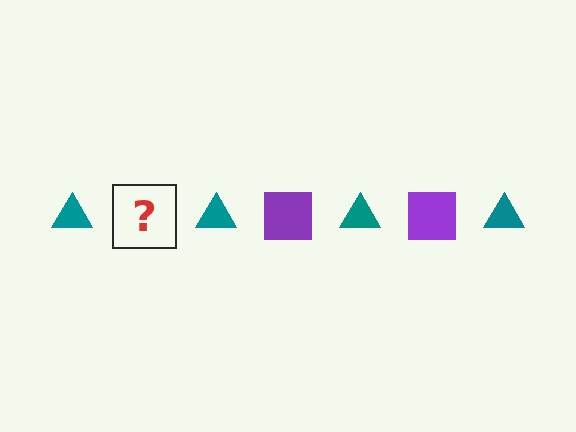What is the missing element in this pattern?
The missing element is a purple square.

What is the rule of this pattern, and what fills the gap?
The rule is that the pattern alternates between teal triangle and purple square. The gap should be filled with a purple square.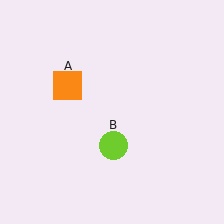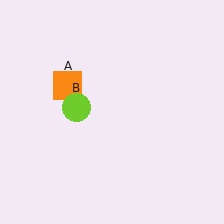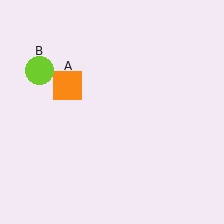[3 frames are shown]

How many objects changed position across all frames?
1 object changed position: lime circle (object B).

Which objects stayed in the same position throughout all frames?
Orange square (object A) remained stationary.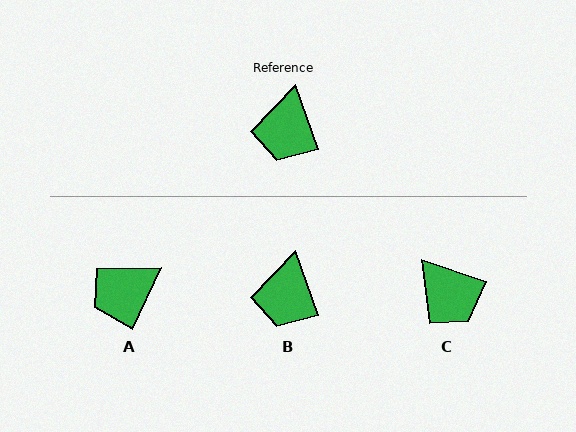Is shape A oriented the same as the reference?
No, it is off by about 44 degrees.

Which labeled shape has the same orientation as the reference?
B.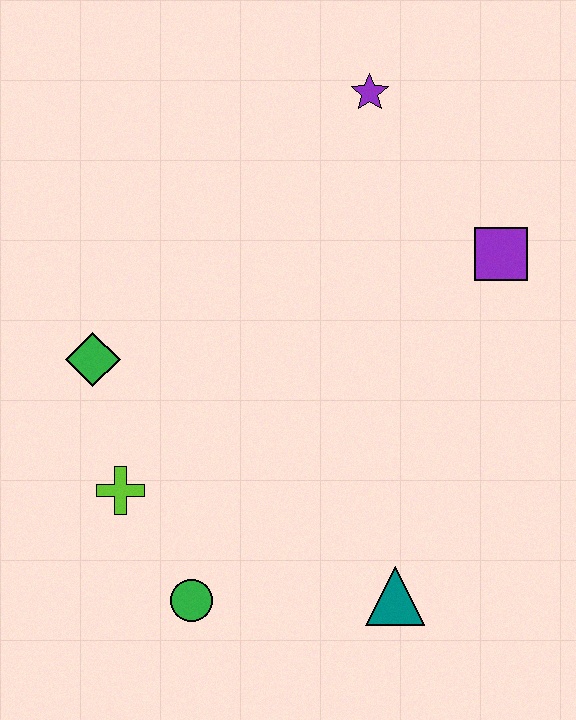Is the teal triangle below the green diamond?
Yes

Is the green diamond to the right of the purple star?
No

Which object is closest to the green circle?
The lime cross is closest to the green circle.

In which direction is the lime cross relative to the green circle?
The lime cross is above the green circle.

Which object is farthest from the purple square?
The green circle is farthest from the purple square.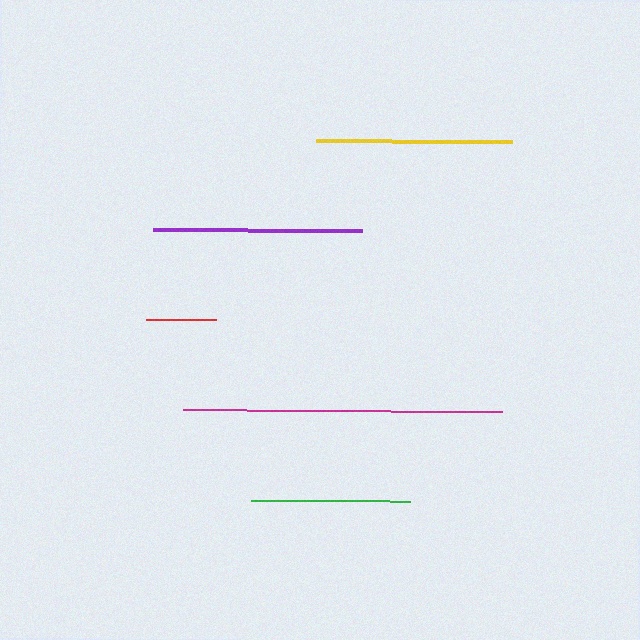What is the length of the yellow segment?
The yellow segment is approximately 196 pixels long.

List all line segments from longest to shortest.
From longest to shortest: magenta, purple, yellow, green, red.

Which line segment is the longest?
The magenta line is the longest at approximately 319 pixels.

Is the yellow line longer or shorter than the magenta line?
The magenta line is longer than the yellow line.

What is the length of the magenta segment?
The magenta segment is approximately 319 pixels long.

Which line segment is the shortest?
The red line is the shortest at approximately 70 pixels.